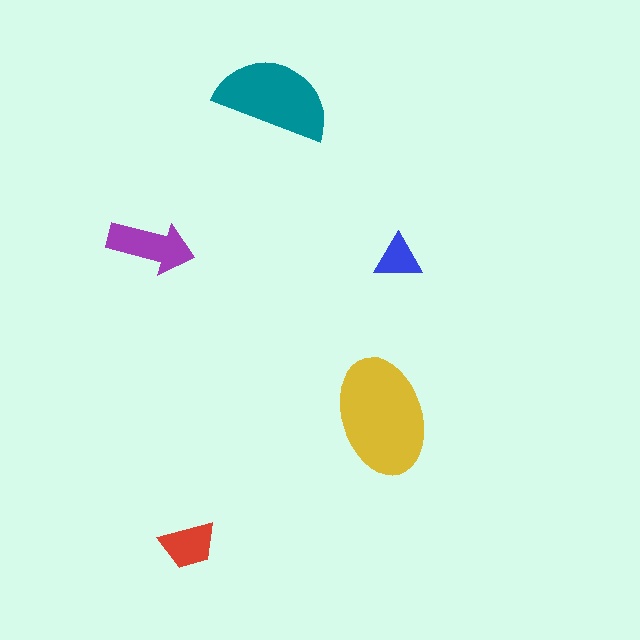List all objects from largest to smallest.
The yellow ellipse, the teal semicircle, the purple arrow, the red trapezoid, the blue triangle.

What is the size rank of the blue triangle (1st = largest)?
5th.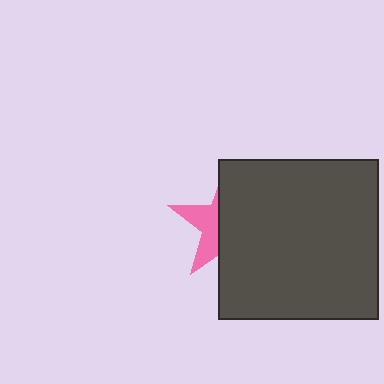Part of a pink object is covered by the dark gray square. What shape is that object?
It is a star.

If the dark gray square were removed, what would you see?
You would see the complete pink star.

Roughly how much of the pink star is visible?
A small part of it is visible (roughly 35%).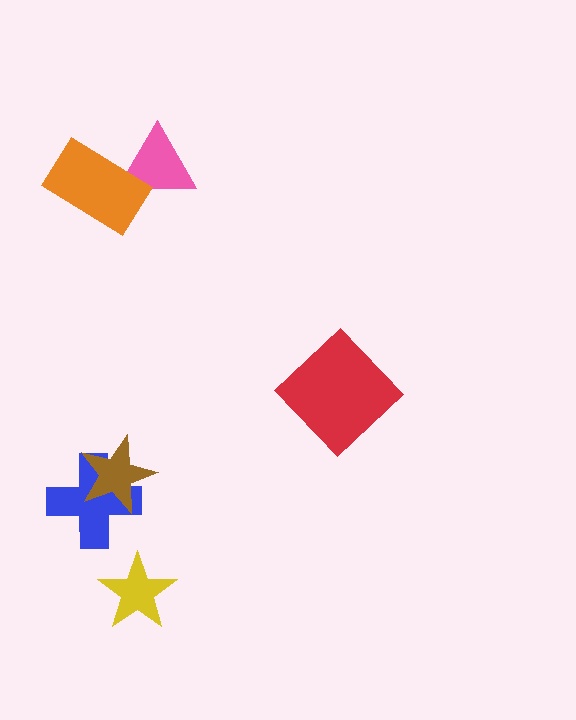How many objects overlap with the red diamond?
0 objects overlap with the red diamond.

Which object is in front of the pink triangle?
The orange rectangle is in front of the pink triangle.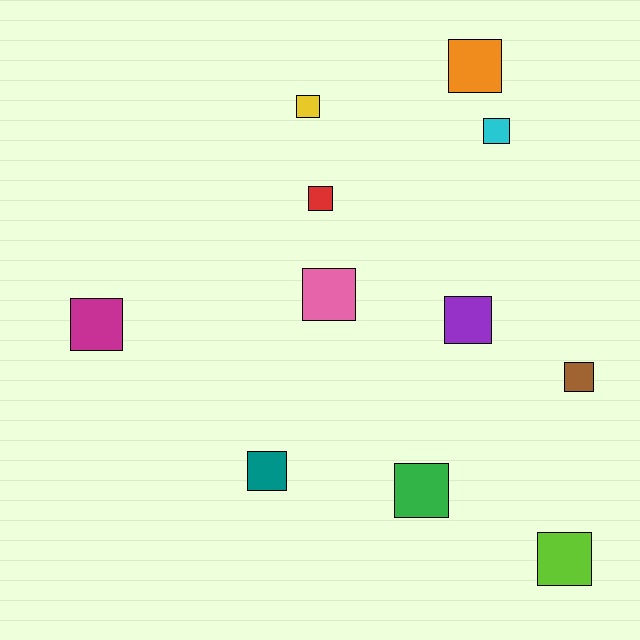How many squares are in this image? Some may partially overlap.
There are 11 squares.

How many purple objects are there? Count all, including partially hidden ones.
There is 1 purple object.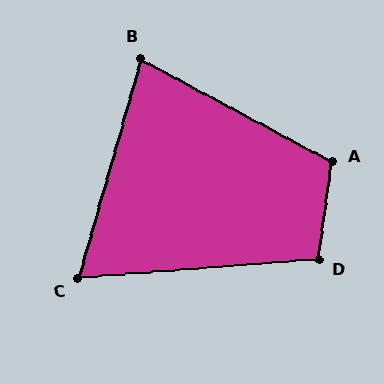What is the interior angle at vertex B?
Approximately 78 degrees (acute).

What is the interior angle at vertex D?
Approximately 102 degrees (obtuse).